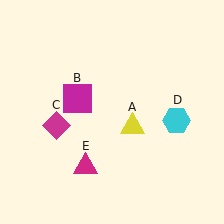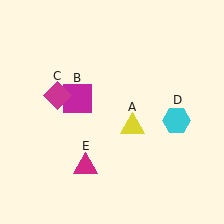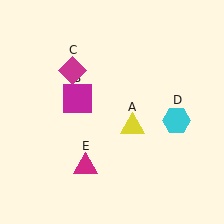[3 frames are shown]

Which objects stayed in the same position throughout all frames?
Yellow triangle (object A) and magenta square (object B) and cyan hexagon (object D) and magenta triangle (object E) remained stationary.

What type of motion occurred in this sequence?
The magenta diamond (object C) rotated clockwise around the center of the scene.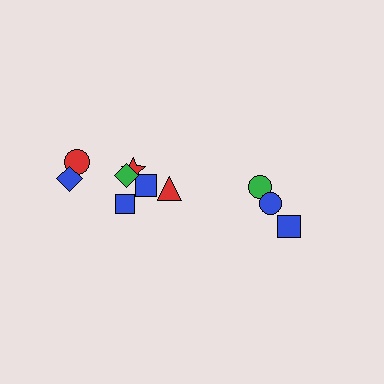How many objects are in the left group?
There are 7 objects.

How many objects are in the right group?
There are 3 objects.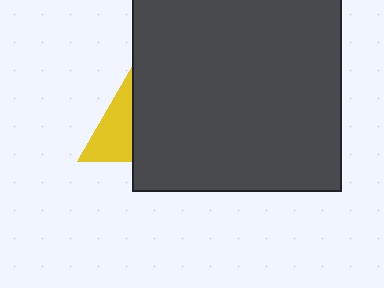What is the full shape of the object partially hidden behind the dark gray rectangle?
The partially hidden object is a yellow triangle.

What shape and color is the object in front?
The object in front is a dark gray rectangle.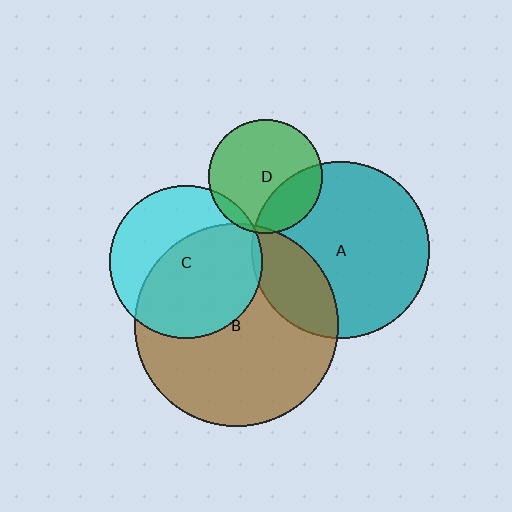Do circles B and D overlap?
Yes.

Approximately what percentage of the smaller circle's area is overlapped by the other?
Approximately 5%.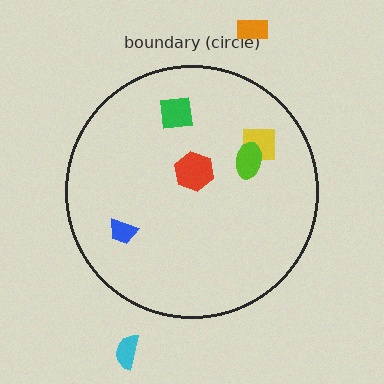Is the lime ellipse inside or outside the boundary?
Inside.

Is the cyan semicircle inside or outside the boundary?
Outside.